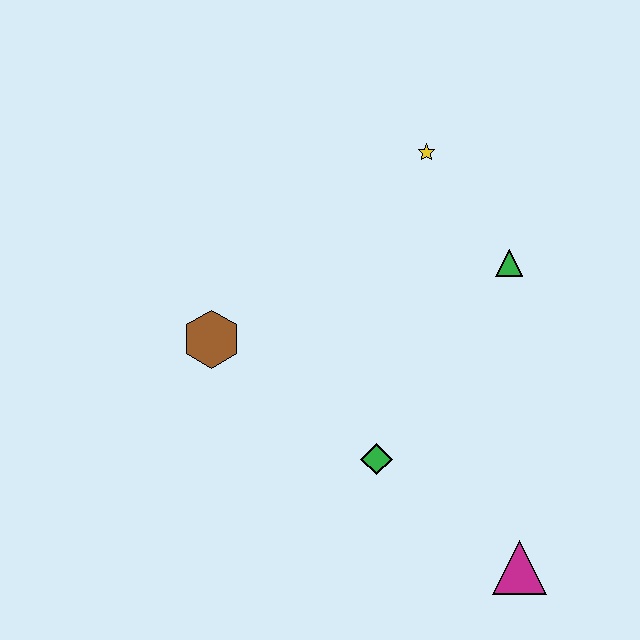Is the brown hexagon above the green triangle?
No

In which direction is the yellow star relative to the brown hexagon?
The yellow star is to the right of the brown hexagon.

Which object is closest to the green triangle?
The yellow star is closest to the green triangle.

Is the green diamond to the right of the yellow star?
No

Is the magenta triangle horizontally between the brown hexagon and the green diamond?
No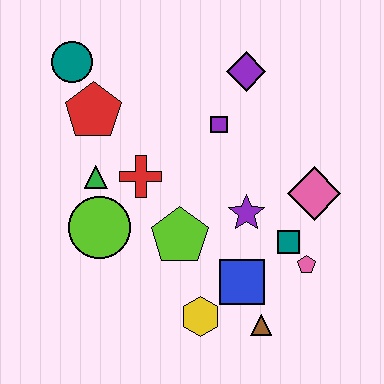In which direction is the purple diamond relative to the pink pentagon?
The purple diamond is above the pink pentagon.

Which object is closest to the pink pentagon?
The teal square is closest to the pink pentagon.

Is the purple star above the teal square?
Yes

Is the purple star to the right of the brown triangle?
No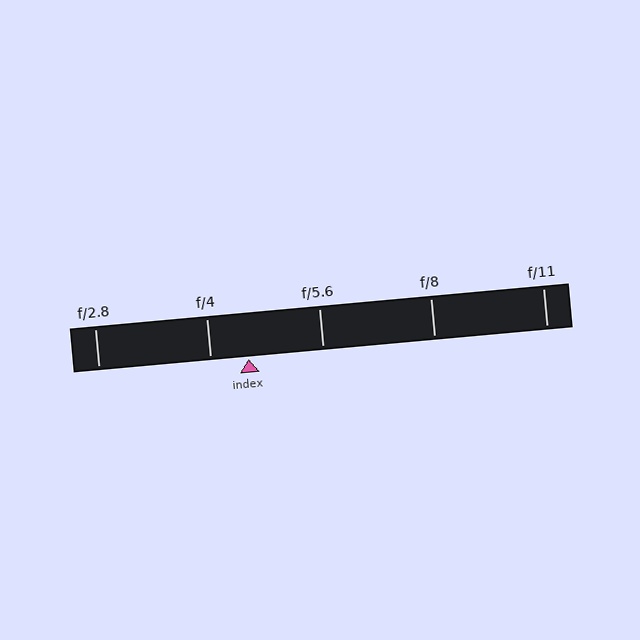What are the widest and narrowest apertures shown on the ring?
The widest aperture shown is f/2.8 and the narrowest is f/11.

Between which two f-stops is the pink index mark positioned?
The index mark is between f/4 and f/5.6.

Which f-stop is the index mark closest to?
The index mark is closest to f/4.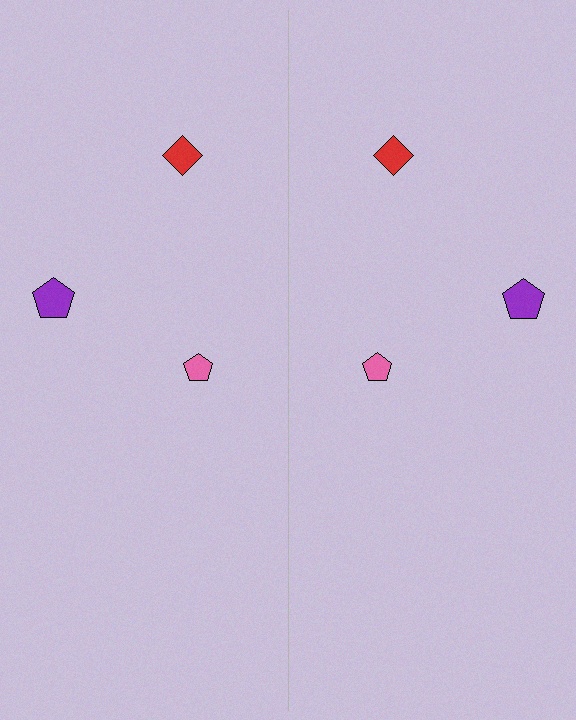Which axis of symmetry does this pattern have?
The pattern has a vertical axis of symmetry running through the center of the image.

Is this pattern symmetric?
Yes, this pattern has bilateral (reflection) symmetry.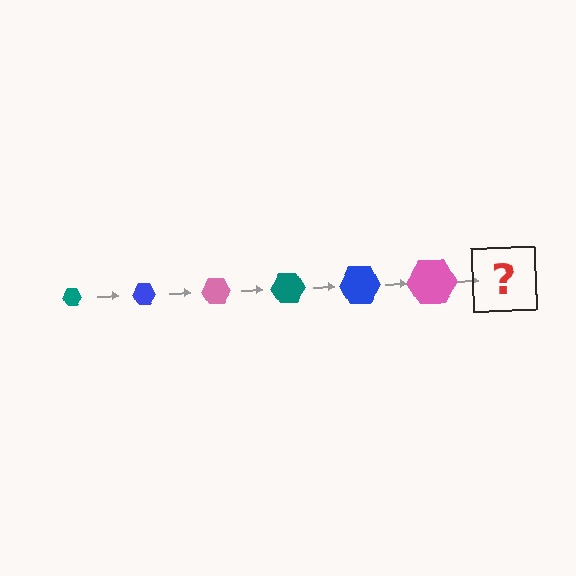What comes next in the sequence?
The next element should be a teal hexagon, larger than the previous one.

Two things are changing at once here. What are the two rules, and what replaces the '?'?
The two rules are that the hexagon grows larger each step and the color cycles through teal, blue, and pink. The '?' should be a teal hexagon, larger than the previous one.